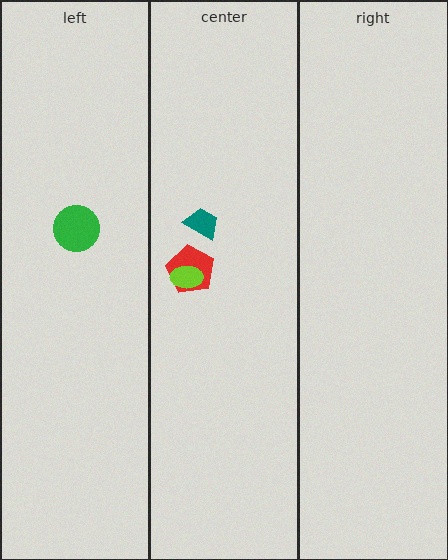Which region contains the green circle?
The left region.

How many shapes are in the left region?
1.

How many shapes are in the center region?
3.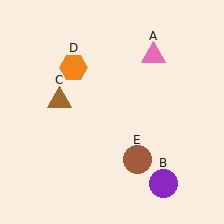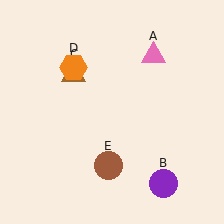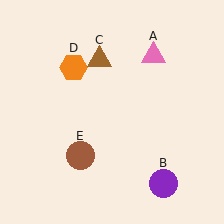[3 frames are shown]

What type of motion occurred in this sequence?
The brown triangle (object C), brown circle (object E) rotated clockwise around the center of the scene.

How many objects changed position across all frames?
2 objects changed position: brown triangle (object C), brown circle (object E).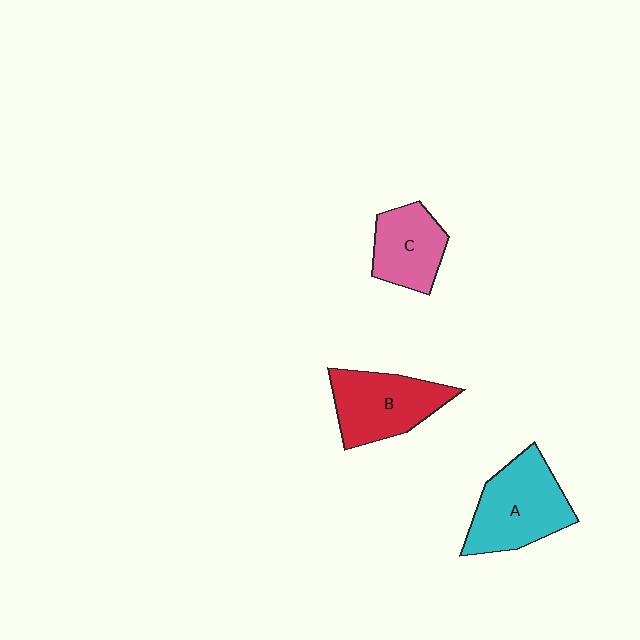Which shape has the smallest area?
Shape C (pink).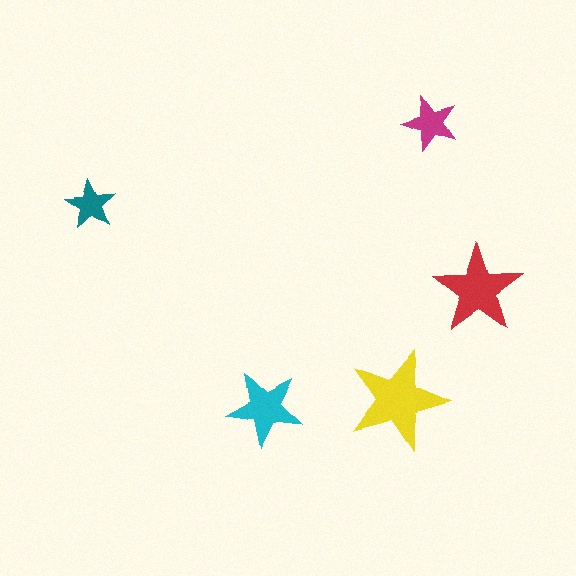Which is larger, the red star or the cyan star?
The red one.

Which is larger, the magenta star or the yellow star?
The yellow one.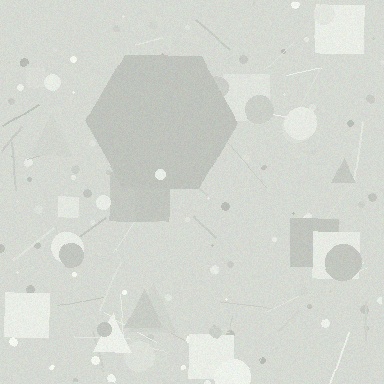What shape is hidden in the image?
A hexagon is hidden in the image.